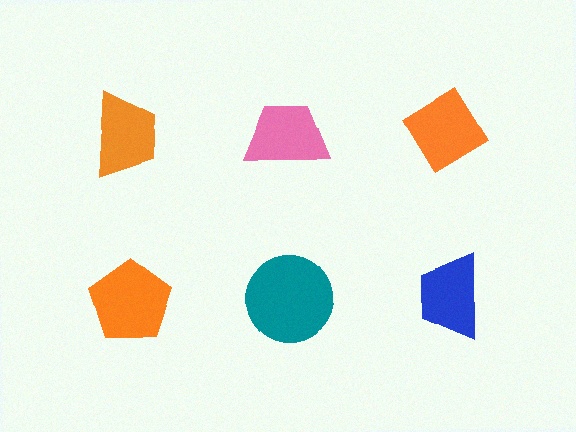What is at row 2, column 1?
An orange pentagon.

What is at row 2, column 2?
A teal circle.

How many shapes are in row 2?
3 shapes.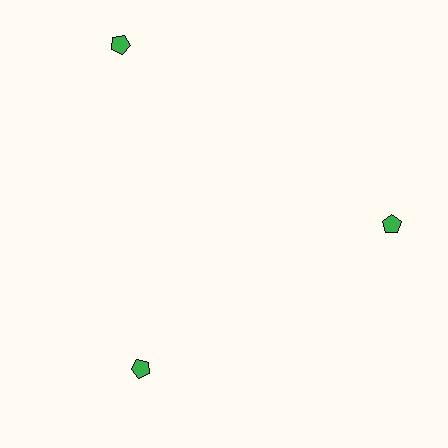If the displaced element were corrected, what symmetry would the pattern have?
It would have 3-fold rotational symmetry — the pattern would map onto itself every 120 degrees.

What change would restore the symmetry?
The symmetry would be restored by moving it inward, back onto the ring so that all 3 pentagons sit at equal angles and equal distance from the center.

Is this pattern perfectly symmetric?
No. The 3 green pentagons are arranged in a ring, but one element near the 11 o'clock position is pushed outward from the center, breaking the 3-fold rotational symmetry.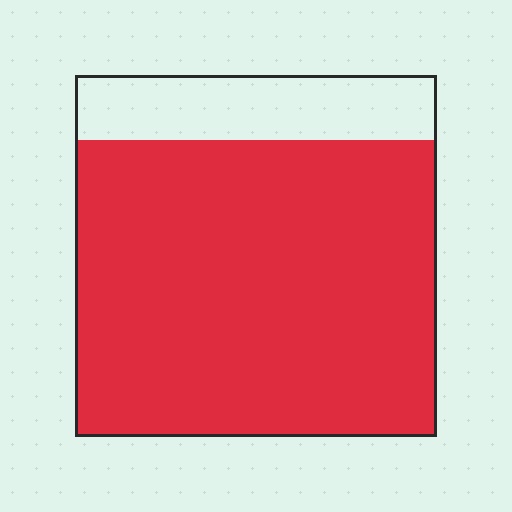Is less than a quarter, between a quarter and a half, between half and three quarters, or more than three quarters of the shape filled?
More than three quarters.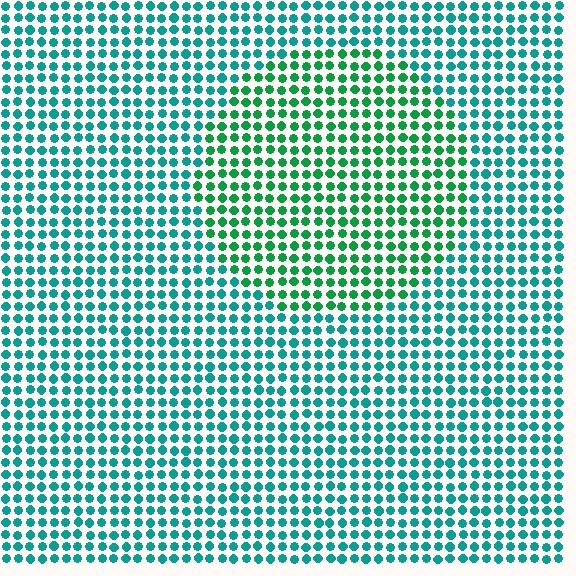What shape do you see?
I see a circle.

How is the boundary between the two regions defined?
The boundary is defined purely by a slight shift in hue (about 33 degrees). Spacing, size, and orientation are identical on both sides.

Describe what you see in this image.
The image is filled with small teal elements in a uniform arrangement. A circle-shaped region is visible where the elements are tinted to a slightly different hue, forming a subtle color boundary.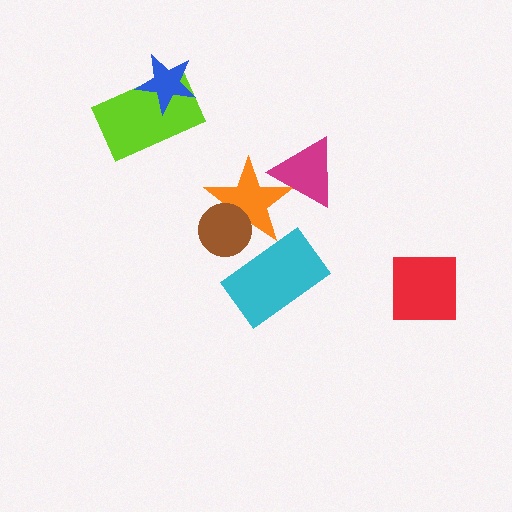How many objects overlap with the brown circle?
1 object overlaps with the brown circle.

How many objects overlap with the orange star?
3 objects overlap with the orange star.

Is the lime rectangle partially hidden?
Yes, it is partially covered by another shape.